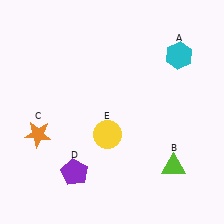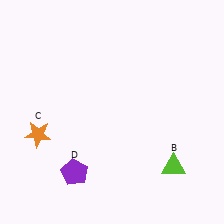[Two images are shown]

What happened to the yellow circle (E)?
The yellow circle (E) was removed in Image 2. It was in the bottom-left area of Image 1.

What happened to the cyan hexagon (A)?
The cyan hexagon (A) was removed in Image 2. It was in the top-right area of Image 1.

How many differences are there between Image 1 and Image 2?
There are 2 differences between the two images.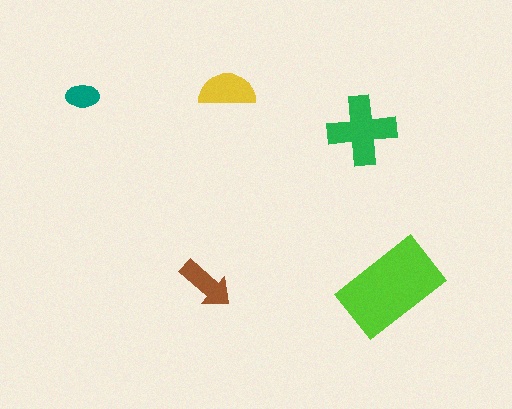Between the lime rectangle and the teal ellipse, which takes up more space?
The lime rectangle.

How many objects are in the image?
There are 5 objects in the image.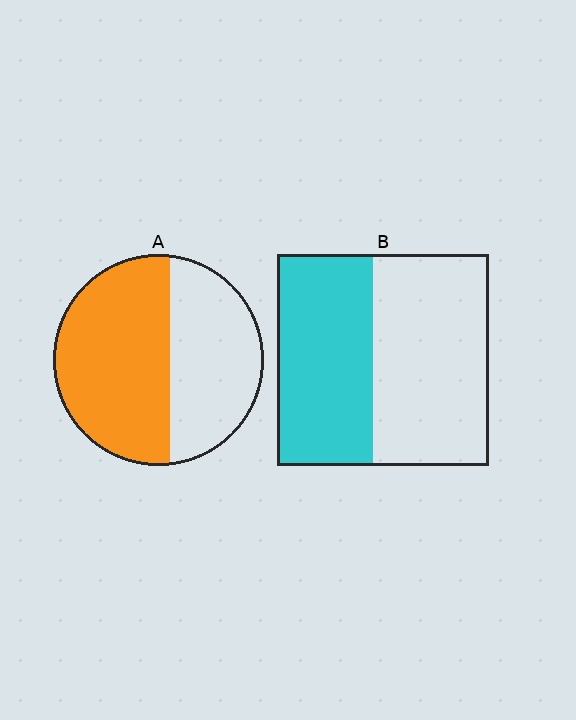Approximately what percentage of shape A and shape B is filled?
A is approximately 55% and B is approximately 45%.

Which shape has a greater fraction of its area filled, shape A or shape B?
Shape A.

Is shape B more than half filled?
No.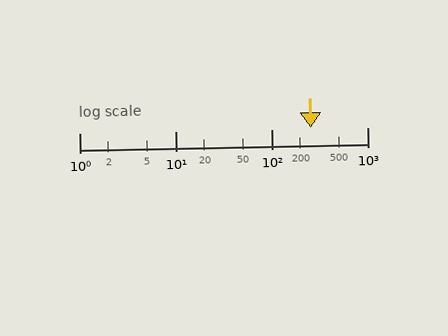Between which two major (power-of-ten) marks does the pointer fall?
The pointer is between 100 and 1000.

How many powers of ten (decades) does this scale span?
The scale spans 3 decades, from 1 to 1000.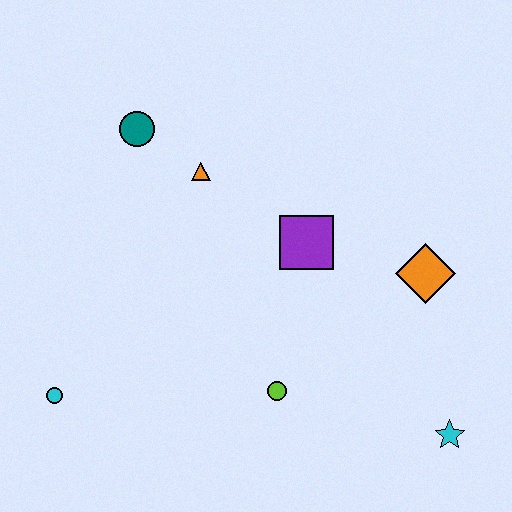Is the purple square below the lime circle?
No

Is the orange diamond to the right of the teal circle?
Yes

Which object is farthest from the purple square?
The cyan circle is farthest from the purple square.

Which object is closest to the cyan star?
The orange diamond is closest to the cyan star.